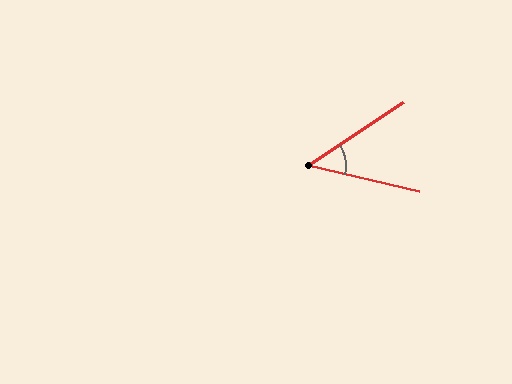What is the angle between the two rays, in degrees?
Approximately 46 degrees.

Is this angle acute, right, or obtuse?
It is acute.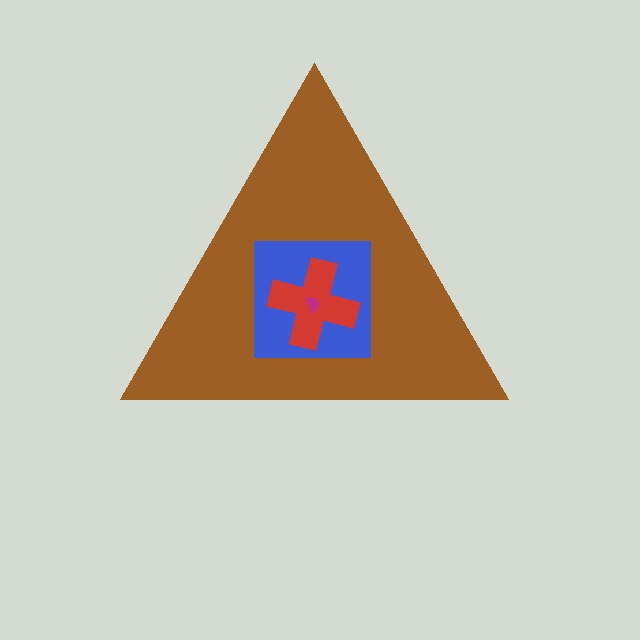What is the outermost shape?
The brown triangle.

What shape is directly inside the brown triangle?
The blue square.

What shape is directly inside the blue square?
The red cross.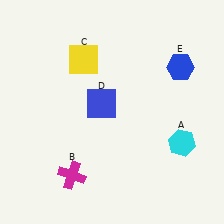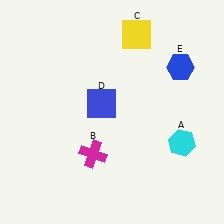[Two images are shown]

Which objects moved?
The objects that moved are: the magenta cross (B), the yellow square (C).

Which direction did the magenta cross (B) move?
The magenta cross (B) moved up.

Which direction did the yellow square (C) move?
The yellow square (C) moved right.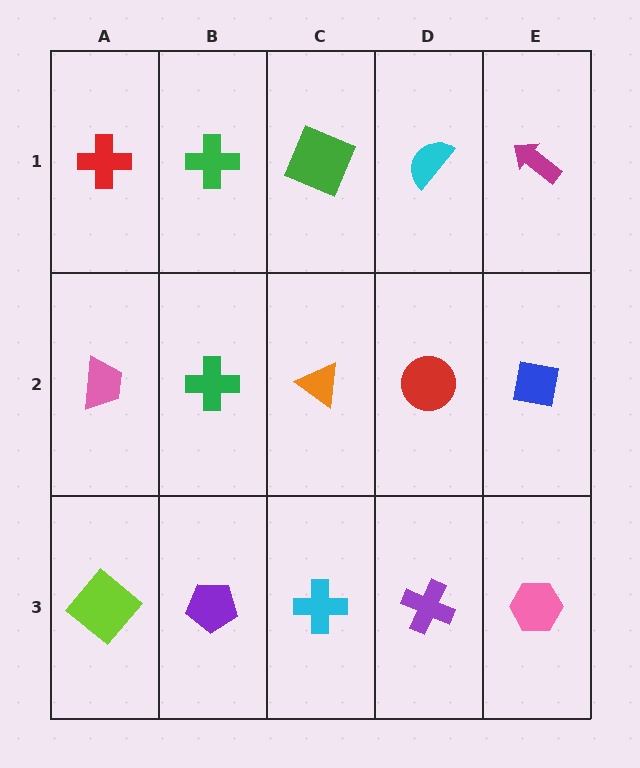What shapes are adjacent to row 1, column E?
A blue square (row 2, column E), a cyan semicircle (row 1, column D).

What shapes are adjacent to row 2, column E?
A magenta arrow (row 1, column E), a pink hexagon (row 3, column E), a red circle (row 2, column D).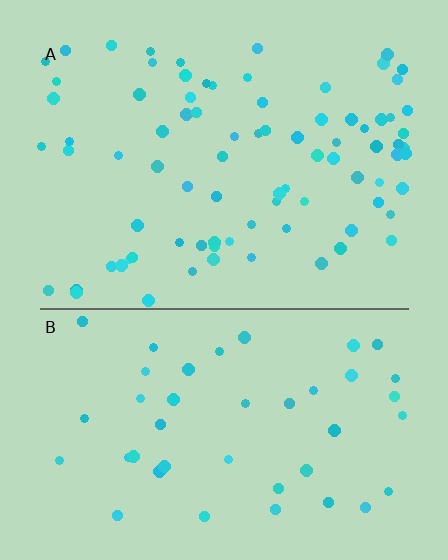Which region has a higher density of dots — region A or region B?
A (the top).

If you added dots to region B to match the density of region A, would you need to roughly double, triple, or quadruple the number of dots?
Approximately double.